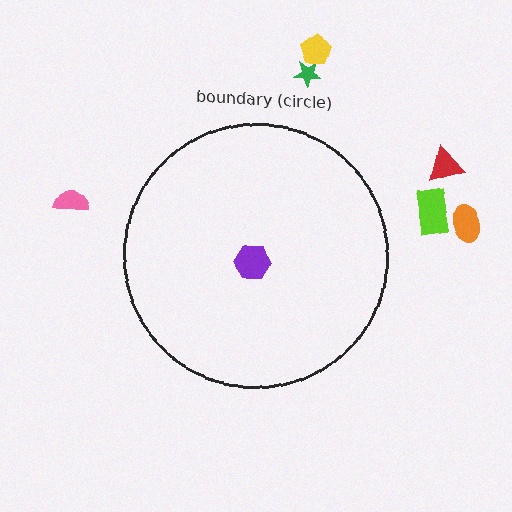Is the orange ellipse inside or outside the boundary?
Outside.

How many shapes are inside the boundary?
1 inside, 6 outside.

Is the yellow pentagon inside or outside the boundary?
Outside.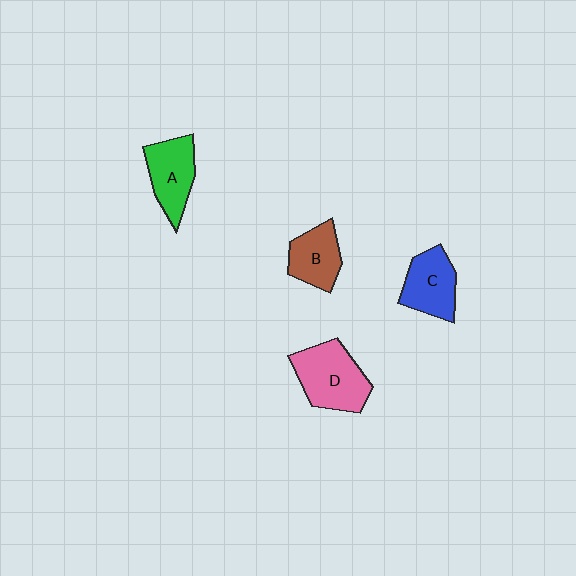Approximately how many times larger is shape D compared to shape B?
Approximately 1.4 times.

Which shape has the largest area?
Shape D (pink).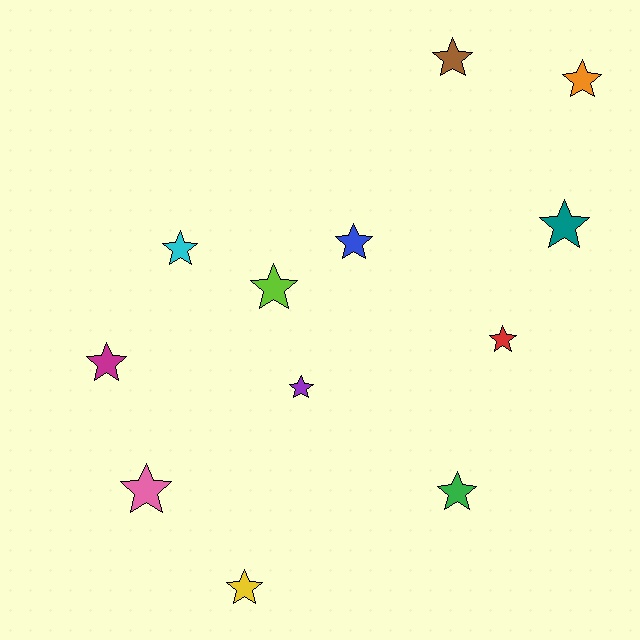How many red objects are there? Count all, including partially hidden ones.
There is 1 red object.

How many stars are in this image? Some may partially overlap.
There are 12 stars.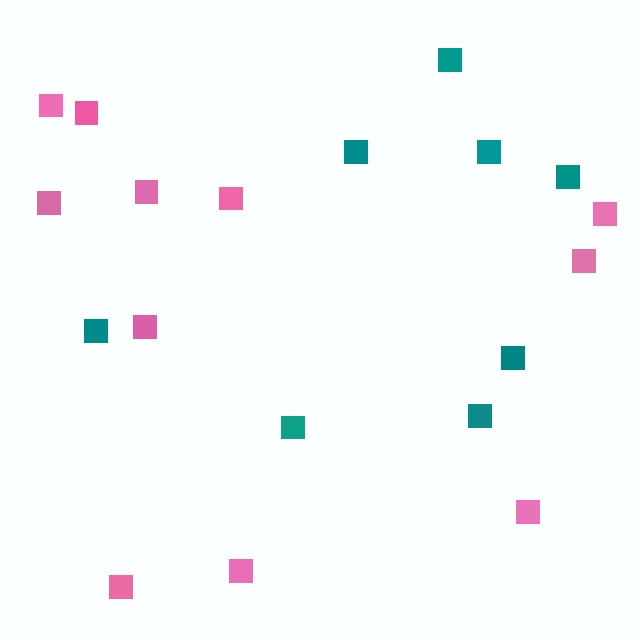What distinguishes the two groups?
There are 2 groups: one group of teal squares (8) and one group of pink squares (11).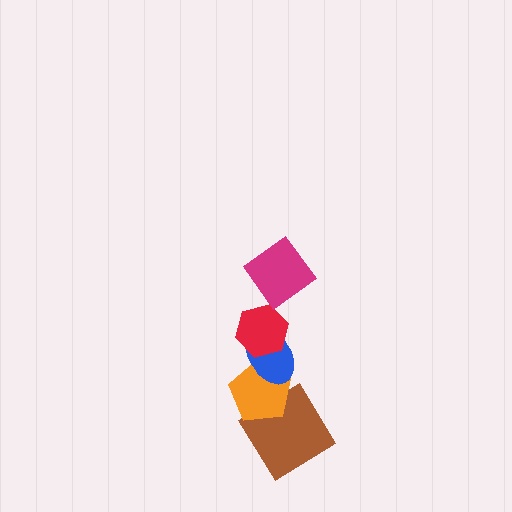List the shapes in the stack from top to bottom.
From top to bottom: the magenta diamond, the red hexagon, the blue ellipse, the orange pentagon, the brown diamond.